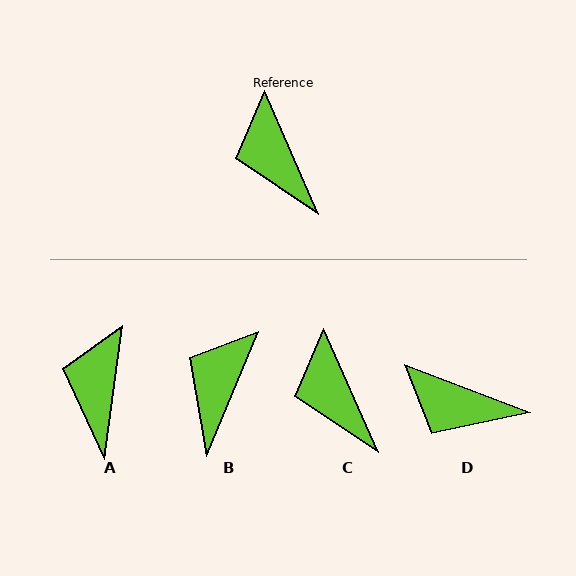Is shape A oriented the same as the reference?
No, it is off by about 31 degrees.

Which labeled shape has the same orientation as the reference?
C.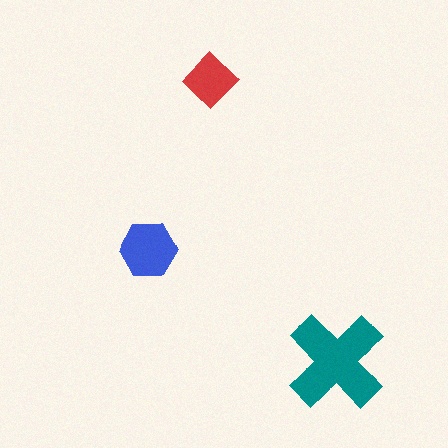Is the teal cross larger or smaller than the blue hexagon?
Larger.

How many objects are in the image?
There are 3 objects in the image.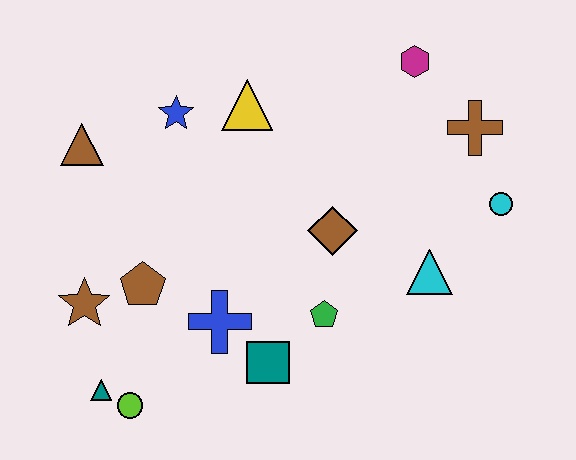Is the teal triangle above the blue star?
No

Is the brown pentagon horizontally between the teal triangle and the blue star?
Yes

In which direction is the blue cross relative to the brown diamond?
The blue cross is to the left of the brown diamond.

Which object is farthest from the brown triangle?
The cyan circle is farthest from the brown triangle.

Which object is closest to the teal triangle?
The lime circle is closest to the teal triangle.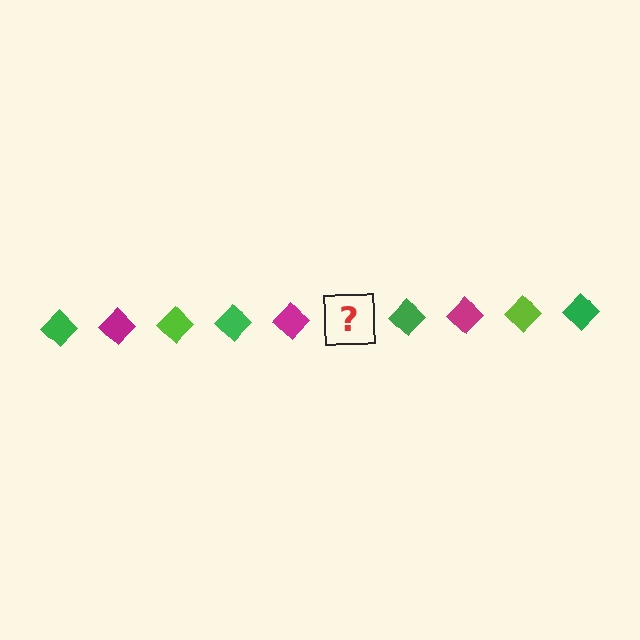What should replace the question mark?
The question mark should be replaced with a lime diamond.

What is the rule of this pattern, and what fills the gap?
The rule is that the pattern cycles through green, magenta, lime diamonds. The gap should be filled with a lime diamond.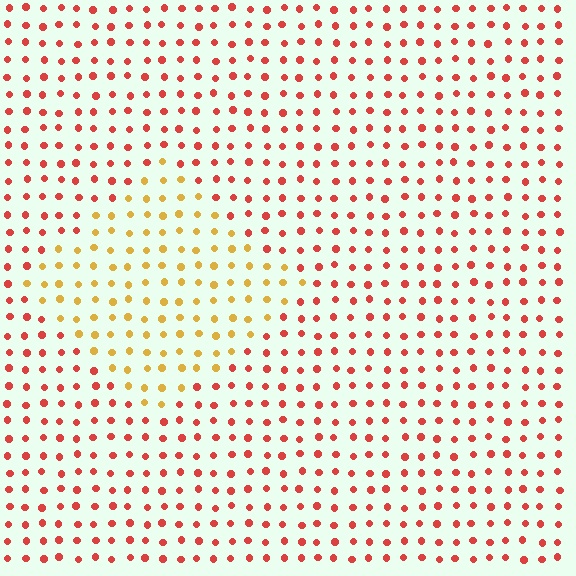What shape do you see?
I see a diamond.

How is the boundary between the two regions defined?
The boundary is defined purely by a slight shift in hue (about 43 degrees). Spacing, size, and orientation are identical on both sides.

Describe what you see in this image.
The image is filled with small red elements in a uniform arrangement. A diamond-shaped region is visible where the elements are tinted to a slightly different hue, forming a subtle color boundary.